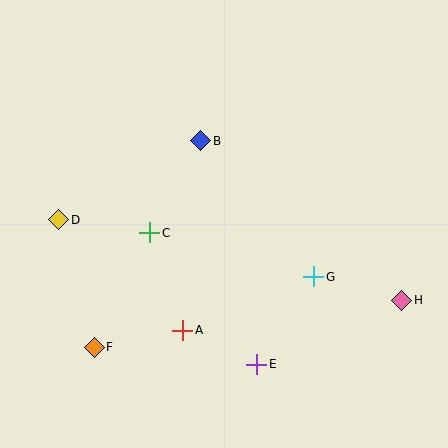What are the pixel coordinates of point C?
Point C is at (150, 233).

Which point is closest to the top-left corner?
Point D is closest to the top-left corner.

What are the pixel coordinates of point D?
Point D is at (59, 220).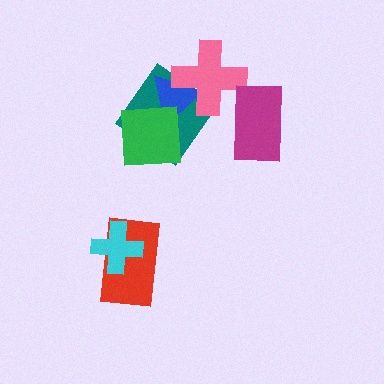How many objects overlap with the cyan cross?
1 object overlaps with the cyan cross.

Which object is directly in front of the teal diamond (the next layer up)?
The blue triangle is directly in front of the teal diamond.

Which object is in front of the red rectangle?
The cyan cross is in front of the red rectangle.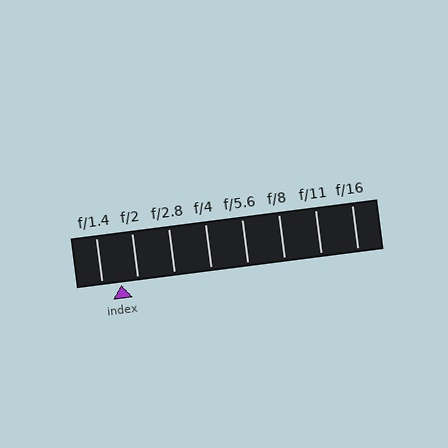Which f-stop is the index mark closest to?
The index mark is closest to f/2.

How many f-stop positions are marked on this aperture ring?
There are 8 f-stop positions marked.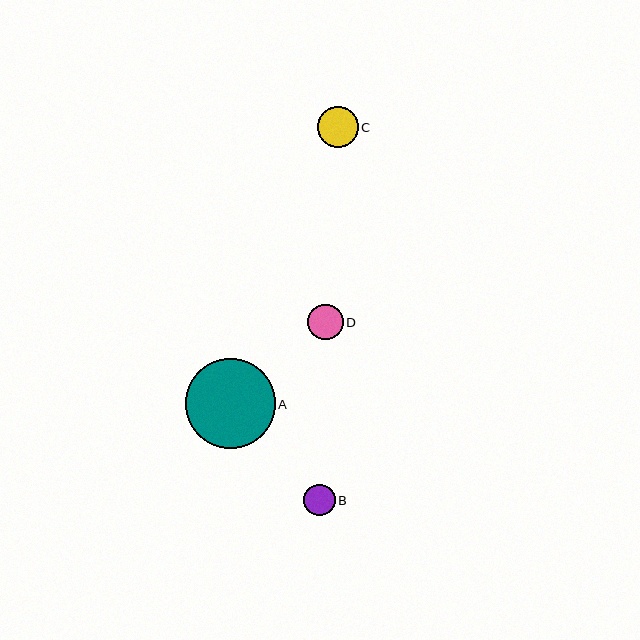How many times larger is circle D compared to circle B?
Circle D is approximately 1.1 times the size of circle B.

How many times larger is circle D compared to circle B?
Circle D is approximately 1.1 times the size of circle B.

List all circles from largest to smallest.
From largest to smallest: A, C, D, B.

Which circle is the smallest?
Circle B is the smallest with a size of approximately 31 pixels.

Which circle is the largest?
Circle A is the largest with a size of approximately 90 pixels.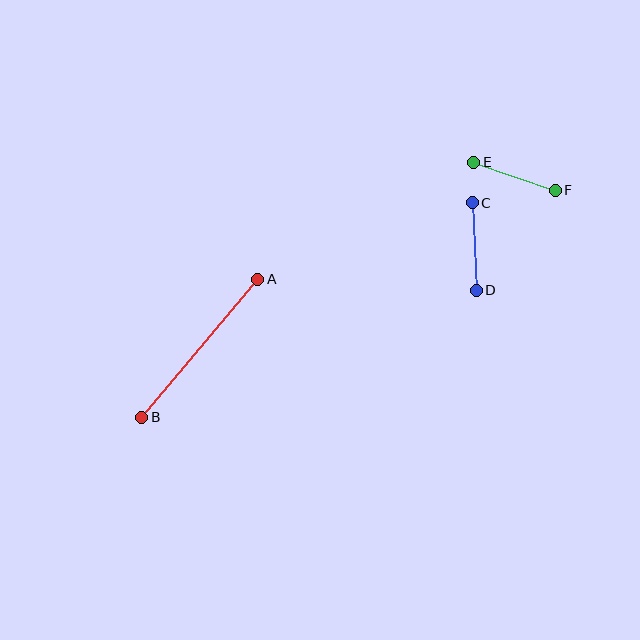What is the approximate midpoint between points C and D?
The midpoint is at approximately (474, 247) pixels.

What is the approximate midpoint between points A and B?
The midpoint is at approximately (200, 348) pixels.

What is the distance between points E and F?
The distance is approximately 86 pixels.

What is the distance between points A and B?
The distance is approximately 180 pixels.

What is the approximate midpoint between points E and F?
The midpoint is at approximately (515, 176) pixels.